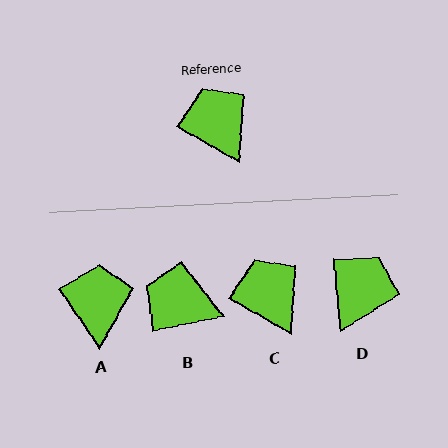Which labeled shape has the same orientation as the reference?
C.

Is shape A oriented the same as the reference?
No, it is off by about 26 degrees.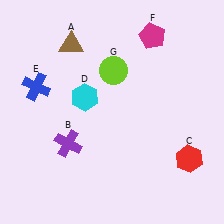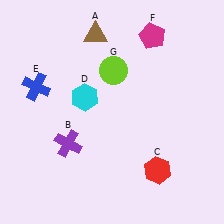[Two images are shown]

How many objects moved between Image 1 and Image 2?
2 objects moved between the two images.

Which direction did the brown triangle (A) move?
The brown triangle (A) moved right.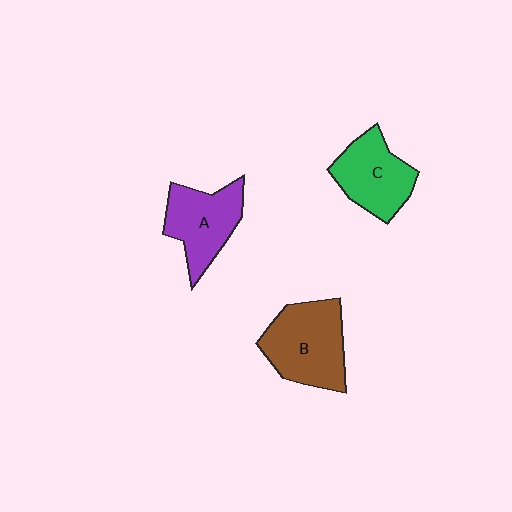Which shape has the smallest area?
Shape C (green).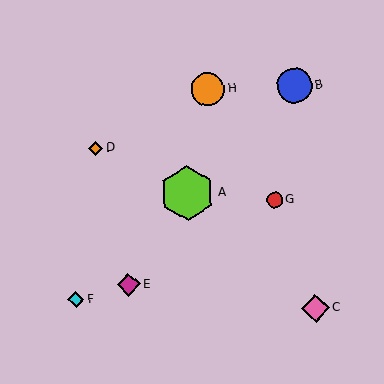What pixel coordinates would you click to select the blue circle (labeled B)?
Click at (294, 86) to select the blue circle B.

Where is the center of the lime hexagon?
The center of the lime hexagon is at (187, 193).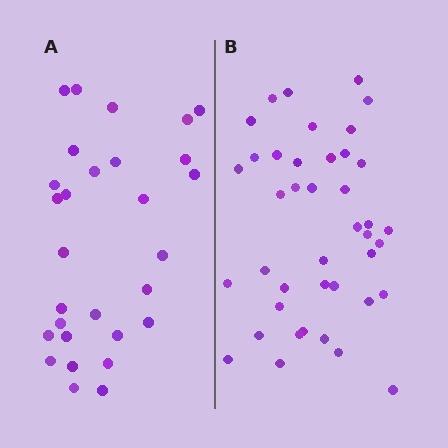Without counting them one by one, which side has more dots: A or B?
Region B (the right region) has more dots.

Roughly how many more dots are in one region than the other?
Region B has roughly 12 or so more dots than region A.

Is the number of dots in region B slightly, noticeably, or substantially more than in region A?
Region B has noticeably more, but not dramatically so. The ratio is roughly 1.4 to 1.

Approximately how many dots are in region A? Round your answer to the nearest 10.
About 30 dots. (The exact count is 29, which rounds to 30.)